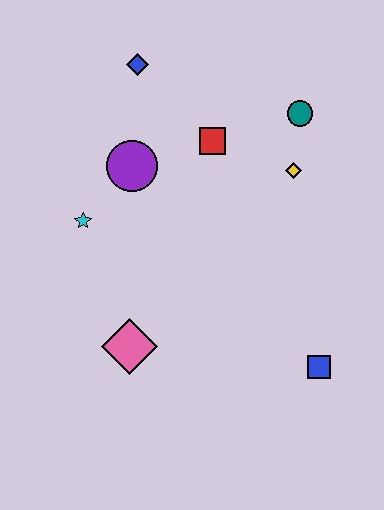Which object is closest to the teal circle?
The yellow diamond is closest to the teal circle.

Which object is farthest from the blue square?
The blue diamond is farthest from the blue square.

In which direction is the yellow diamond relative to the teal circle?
The yellow diamond is below the teal circle.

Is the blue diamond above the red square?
Yes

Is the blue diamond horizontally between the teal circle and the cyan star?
Yes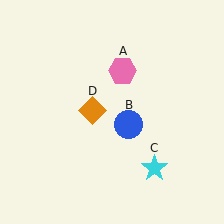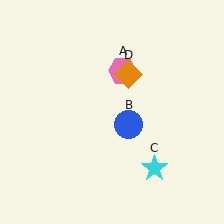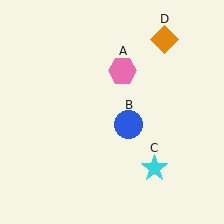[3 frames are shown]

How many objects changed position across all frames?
1 object changed position: orange diamond (object D).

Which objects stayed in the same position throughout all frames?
Pink hexagon (object A) and blue circle (object B) and cyan star (object C) remained stationary.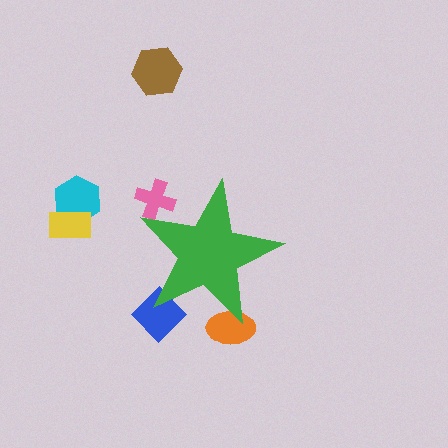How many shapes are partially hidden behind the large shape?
3 shapes are partially hidden.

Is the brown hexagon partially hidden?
No, the brown hexagon is fully visible.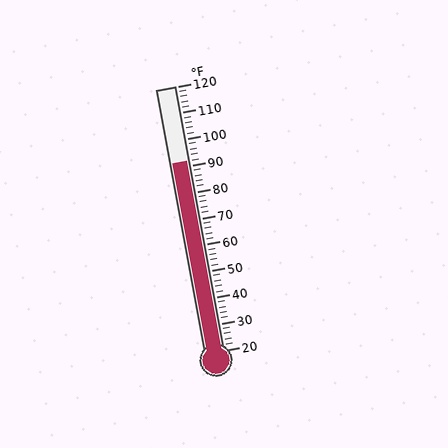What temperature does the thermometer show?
The thermometer shows approximately 92°F.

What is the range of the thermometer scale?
The thermometer scale ranges from 20°F to 120°F.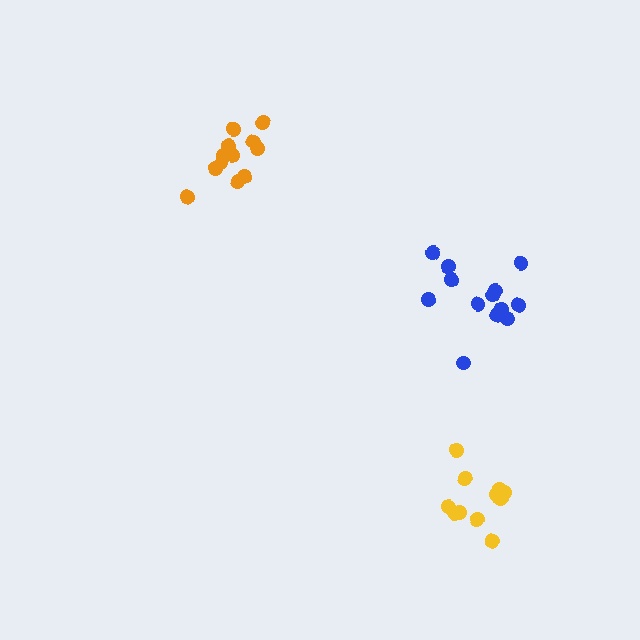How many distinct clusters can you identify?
There are 3 distinct clusters.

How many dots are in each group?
Group 1: 13 dots, Group 2: 12 dots, Group 3: 11 dots (36 total).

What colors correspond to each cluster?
The clusters are colored: blue, orange, yellow.